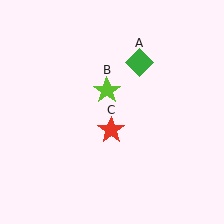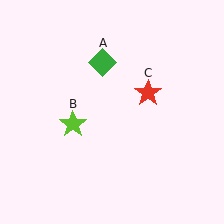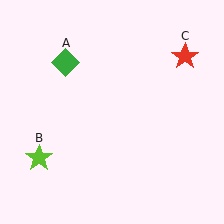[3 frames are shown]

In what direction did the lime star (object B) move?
The lime star (object B) moved down and to the left.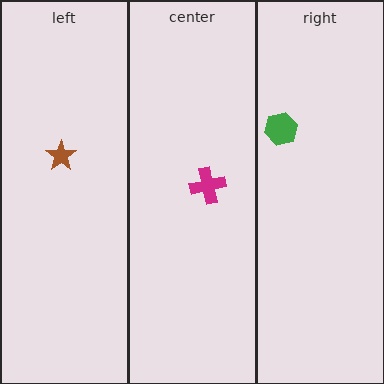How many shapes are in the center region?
1.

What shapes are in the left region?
The brown star.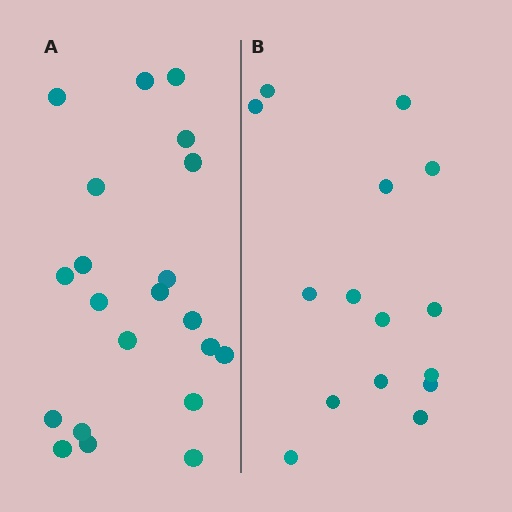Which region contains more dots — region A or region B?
Region A (the left region) has more dots.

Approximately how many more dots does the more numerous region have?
Region A has about 6 more dots than region B.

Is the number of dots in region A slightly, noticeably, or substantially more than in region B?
Region A has noticeably more, but not dramatically so. The ratio is roughly 1.4 to 1.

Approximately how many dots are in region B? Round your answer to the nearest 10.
About 20 dots. (The exact count is 15, which rounds to 20.)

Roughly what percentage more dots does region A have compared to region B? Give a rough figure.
About 40% more.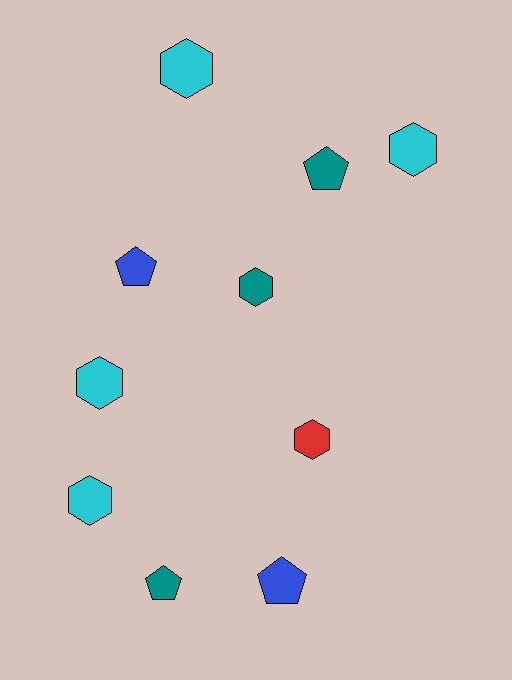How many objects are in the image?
There are 10 objects.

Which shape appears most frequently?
Hexagon, with 6 objects.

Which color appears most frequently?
Cyan, with 4 objects.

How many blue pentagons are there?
There are 2 blue pentagons.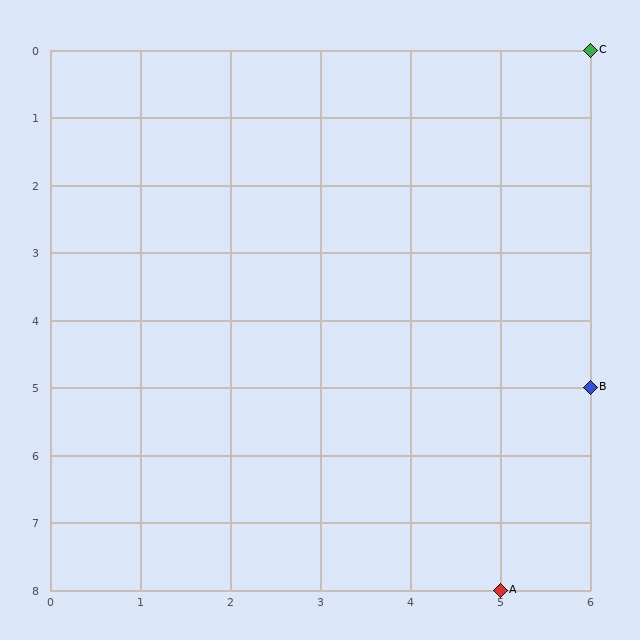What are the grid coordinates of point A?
Point A is at grid coordinates (5, 8).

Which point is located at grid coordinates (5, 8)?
Point A is at (5, 8).